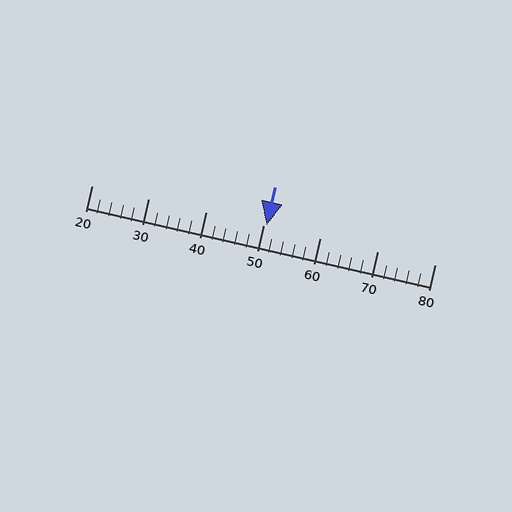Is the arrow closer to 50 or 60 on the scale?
The arrow is closer to 50.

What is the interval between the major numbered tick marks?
The major tick marks are spaced 10 units apart.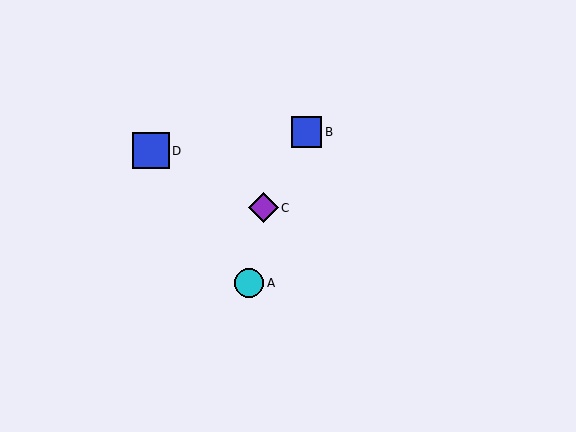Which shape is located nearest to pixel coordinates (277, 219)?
The purple diamond (labeled C) at (263, 208) is nearest to that location.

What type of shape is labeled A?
Shape A is a cyan circle.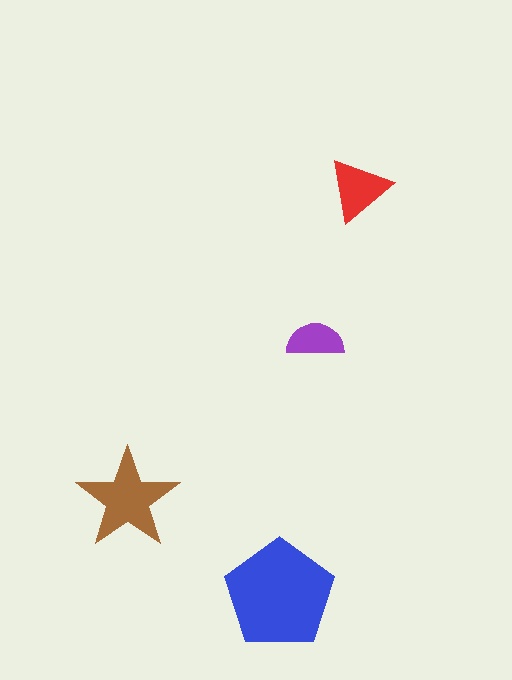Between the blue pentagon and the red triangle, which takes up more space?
The blue pentagon.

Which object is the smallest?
The purple semicircle.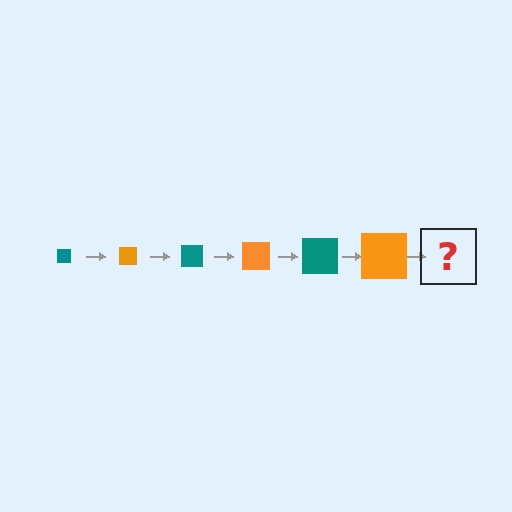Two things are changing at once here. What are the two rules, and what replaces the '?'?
The two rules are that the square grows larger each step and the color cycles through teal and orange. The '?' should be a teal square, larger than the previous one.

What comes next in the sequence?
The next element should be a teal square, larger than the previous one.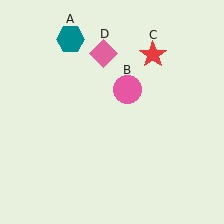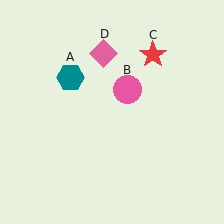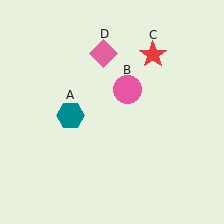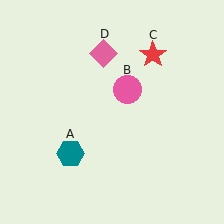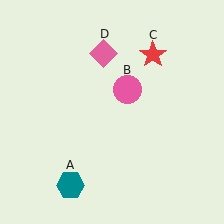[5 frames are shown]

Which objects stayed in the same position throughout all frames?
Pink circle (object B) and red star (object C) and pink diamond (object D) remained stationary.